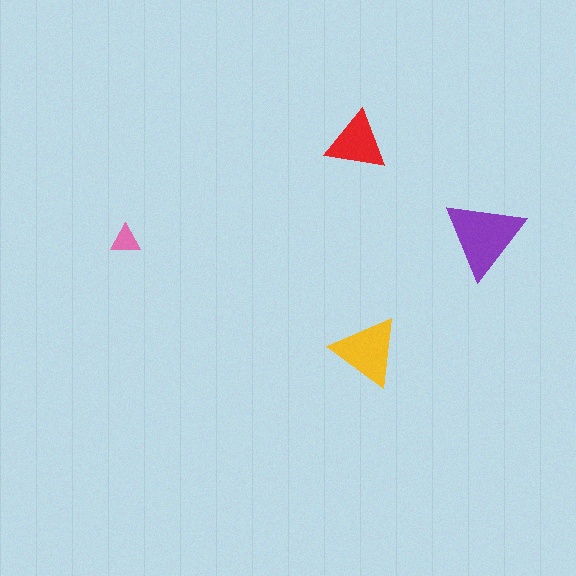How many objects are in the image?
There are 4 objects in the image.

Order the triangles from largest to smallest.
the purple one, the yellow one, the red one, the pink one.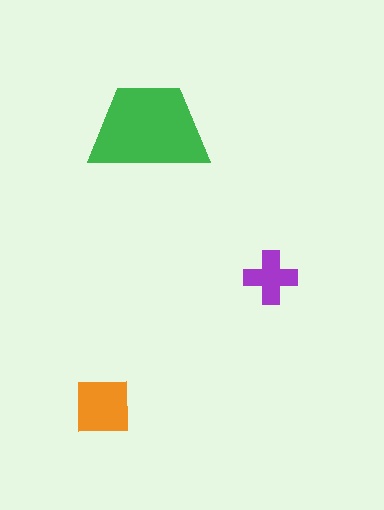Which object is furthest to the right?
The purple cross is rightmost.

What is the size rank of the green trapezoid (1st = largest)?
1st.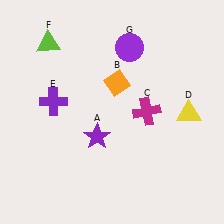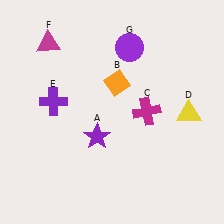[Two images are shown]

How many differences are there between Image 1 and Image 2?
There is 1 difference between the two images.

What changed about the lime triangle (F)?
In Image 1, F is lime. In Image 2, it changed to magenta.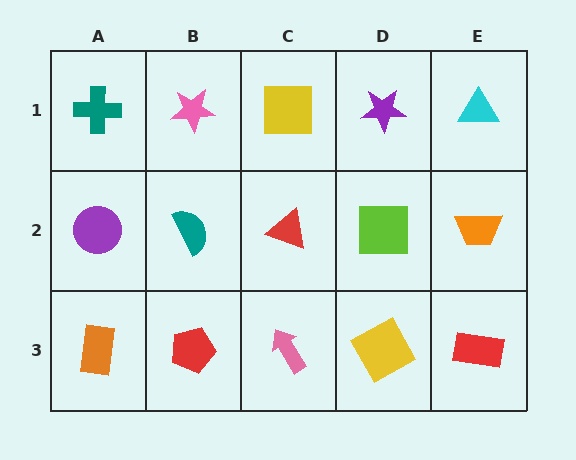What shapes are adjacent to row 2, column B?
A pink star (row 1, column B), a red pentagon (row 3, column B), a purple circle (row 2, column A), a red triangle (row 2, column C).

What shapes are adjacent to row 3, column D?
A lime square (row 2, column D), a pink arrow (row 3, column C), a red rectangle (row 3, column E).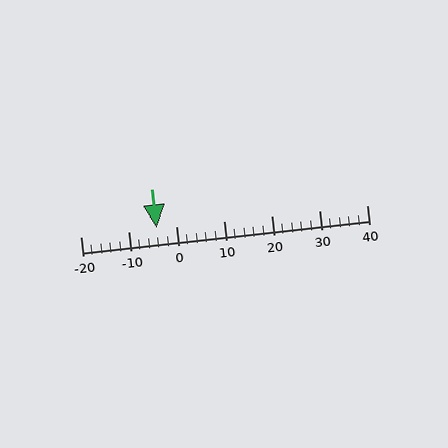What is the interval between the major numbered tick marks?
The major tick marks are spaced 10 units apart.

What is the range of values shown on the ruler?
The ruler shows values from -20 to 40.